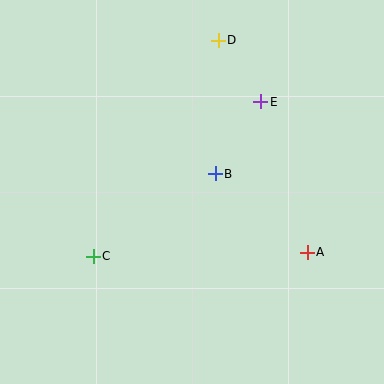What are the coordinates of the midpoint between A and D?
The midpoint between A and D is at (263, 146).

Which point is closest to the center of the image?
Point B at (215, 174) is closest to the center.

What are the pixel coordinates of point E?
Point E is at (261, 102).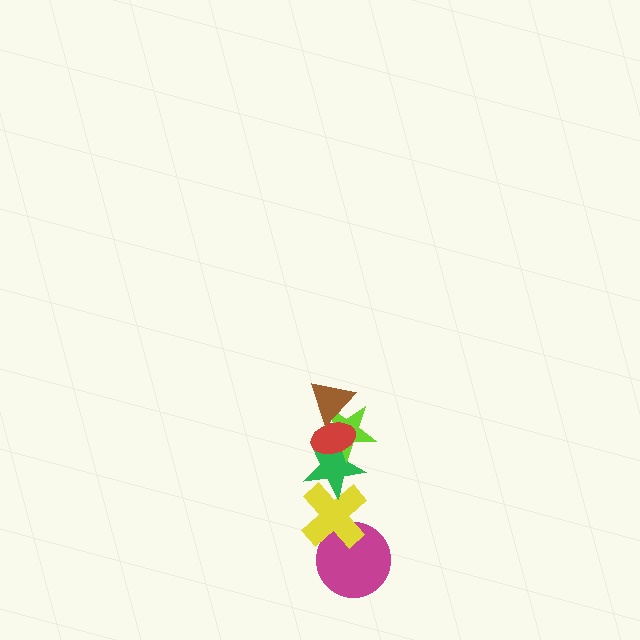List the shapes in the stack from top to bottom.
From top to bottom: the brown triangle, the red ellipse, the lime star, the green star, the yellow cross, the magenta circle.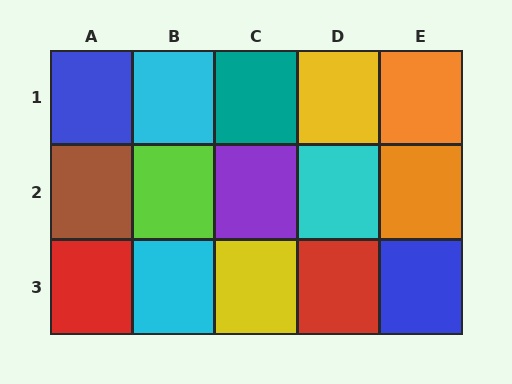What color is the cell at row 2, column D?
Cyan.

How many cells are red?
2 cells are red.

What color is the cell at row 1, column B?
Cyan.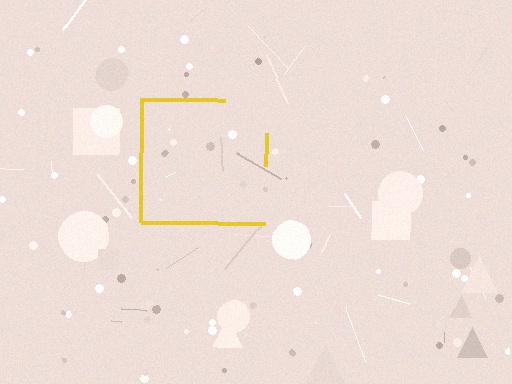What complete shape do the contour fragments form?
The contour fragments form a square.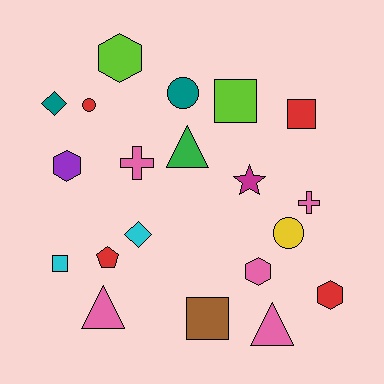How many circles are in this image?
There are 3 circles.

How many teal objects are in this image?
There are 2 teal objects.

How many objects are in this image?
There are 20 objects.